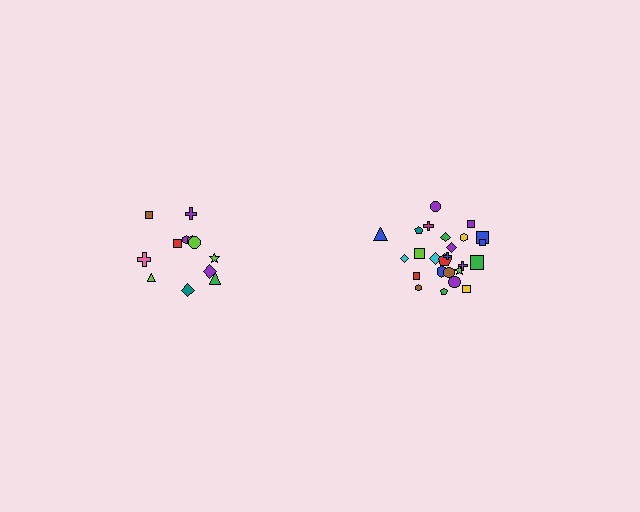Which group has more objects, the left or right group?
The right group.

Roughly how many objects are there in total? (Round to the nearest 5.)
Roughly 35 objects in total.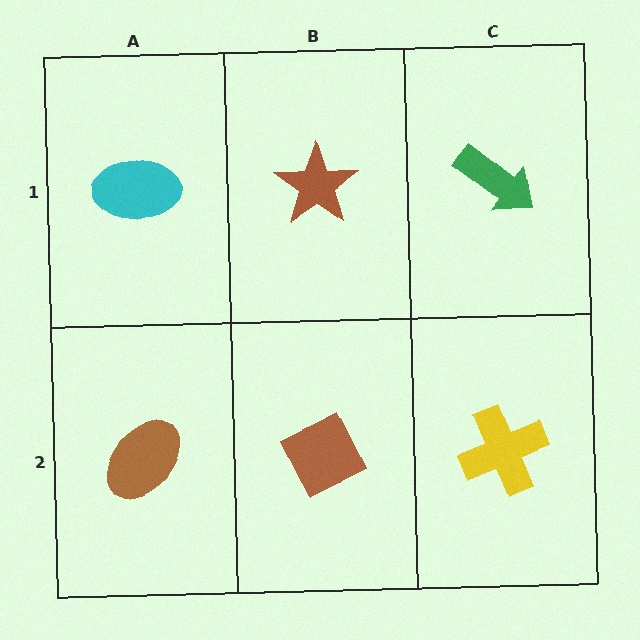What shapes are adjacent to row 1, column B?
A brown diamond (row 2, column B), a cyan ellipse (row 1, column A), a green arrow (row 1, column C).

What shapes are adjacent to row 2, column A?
A cyan ellipse (row 1, column A), a brown diamond (row 2, column B).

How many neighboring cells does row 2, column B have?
3.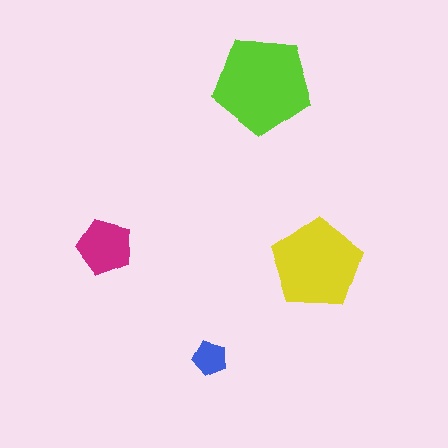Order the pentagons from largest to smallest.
the lime one, the yellow one, the magenta one, the blue one.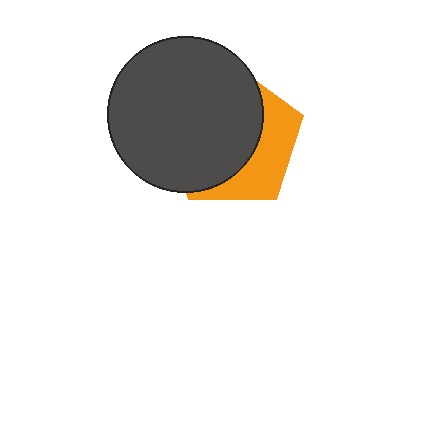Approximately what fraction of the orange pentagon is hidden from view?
Roughly 65% of the orange pentagon is hidden behind the dark gray circle.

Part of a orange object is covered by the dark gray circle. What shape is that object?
It is a pentagon.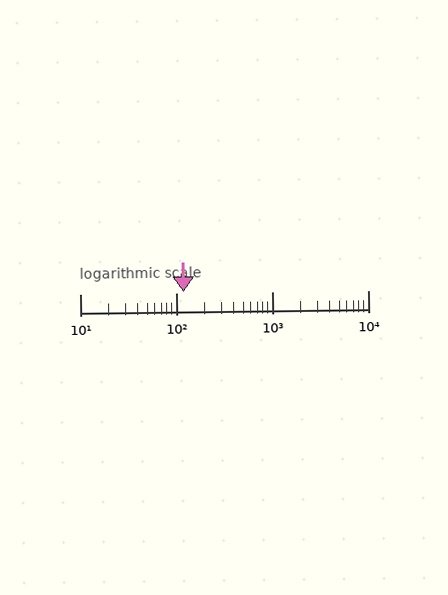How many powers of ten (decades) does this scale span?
The scale spans 3 decades, from 10 to 10000.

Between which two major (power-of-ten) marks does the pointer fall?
The pointer is between 100 and 1000.